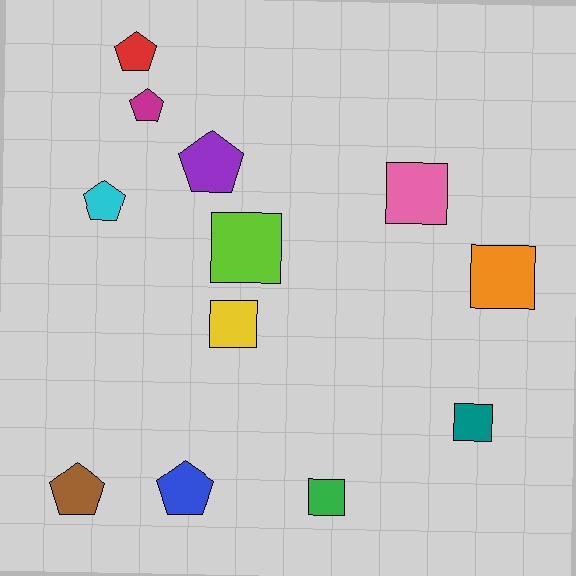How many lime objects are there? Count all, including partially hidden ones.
There is 1 lime object.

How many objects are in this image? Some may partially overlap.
There are 12 objects.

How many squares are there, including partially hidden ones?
There are 6 squares.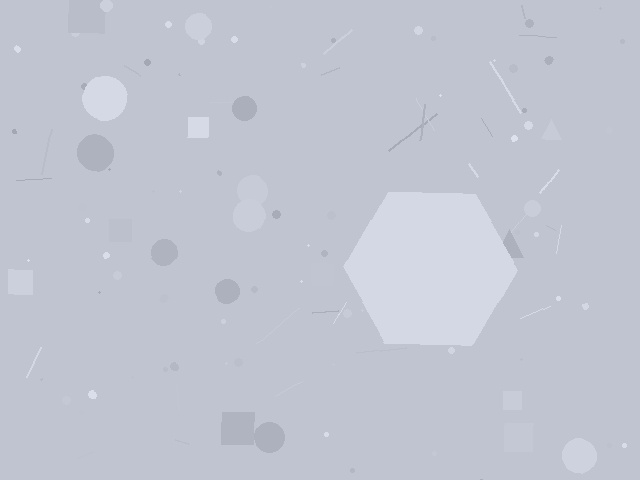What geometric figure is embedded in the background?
A hexagon is embedded in the background.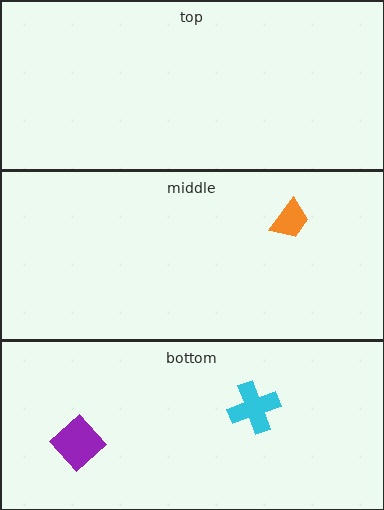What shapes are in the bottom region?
The purple diamond, the cyan cross.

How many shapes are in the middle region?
1.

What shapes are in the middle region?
The orange trapezoid.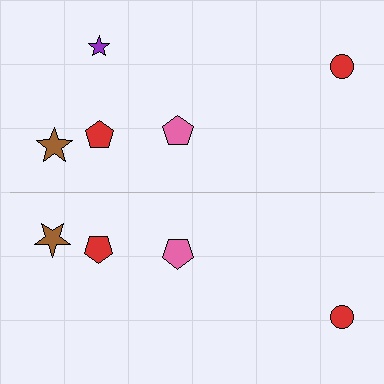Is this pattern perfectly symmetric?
No, the pattern is not perfectly symmetric. A purple star is missing from the bottom side.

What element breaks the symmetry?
A purple star is missing from the bottom side.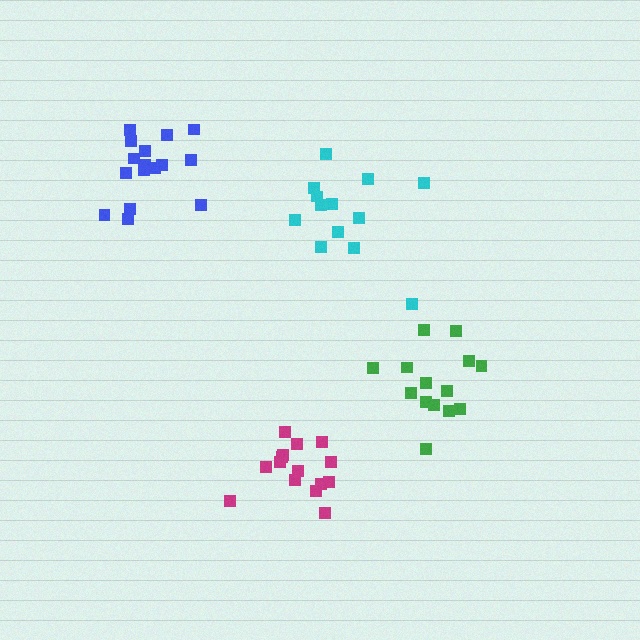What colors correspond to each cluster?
The clusters are colored: magenta, cyan, green, blue.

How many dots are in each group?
Group 1: 15 dots, Group 2: 13 dots, Group 3: 14 dots, Group 4: 16 dots (58 total).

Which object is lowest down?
The magenta cluster is bottommost.